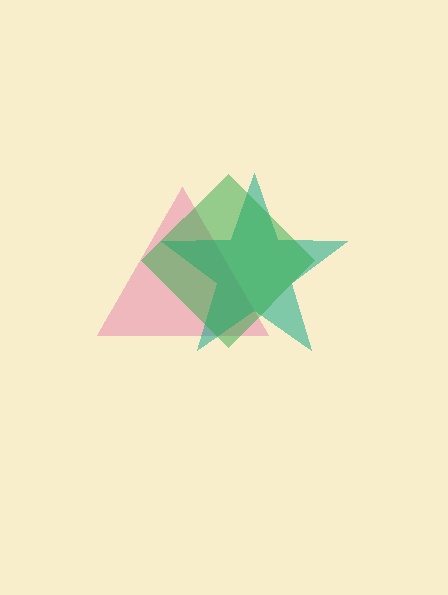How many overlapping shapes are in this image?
There are 3 overlapping shapes in the image.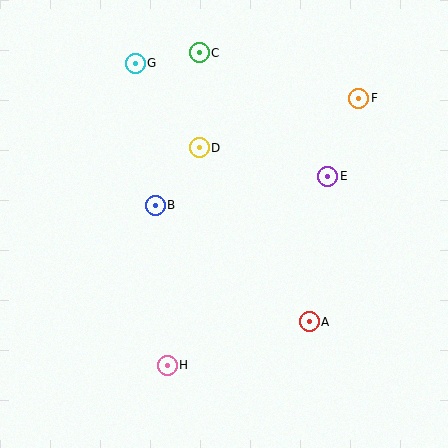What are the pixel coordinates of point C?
Point C is at (199, 53).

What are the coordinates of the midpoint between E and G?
The midpoint between E and G is at (231, 120).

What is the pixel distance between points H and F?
The distance between H and F is 329 pixels.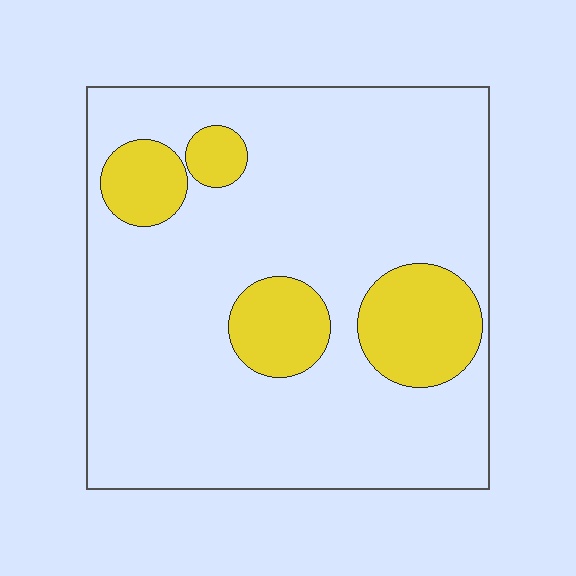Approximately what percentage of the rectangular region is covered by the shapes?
Approximately 20%.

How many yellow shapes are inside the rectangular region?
4.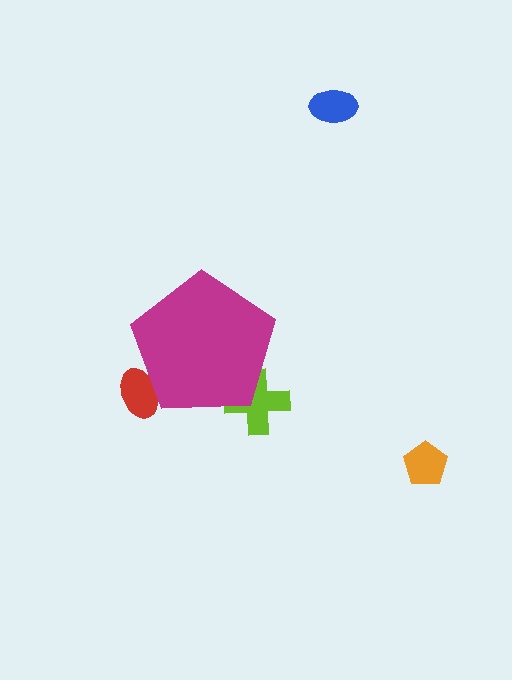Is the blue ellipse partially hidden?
No, the blue ellipse is fully visible.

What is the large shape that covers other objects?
A magenta pentagon.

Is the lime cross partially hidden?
Yes, the lime cross is partially hidden behind the magenta pentagon.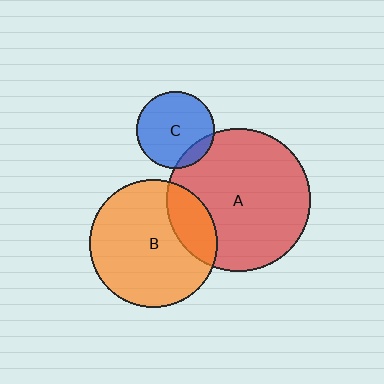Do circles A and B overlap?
Yes.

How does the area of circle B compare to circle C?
Approximately 2.7 times.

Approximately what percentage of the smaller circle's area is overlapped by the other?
Approximately 20%.